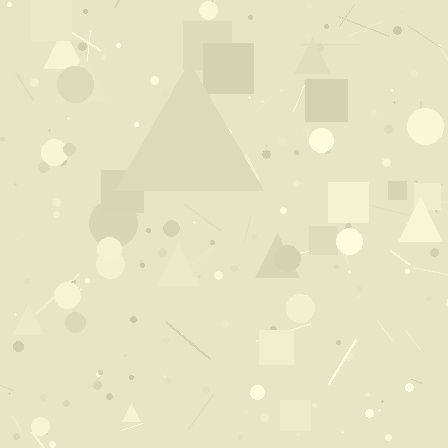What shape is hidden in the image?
A triangle is hidden in the image.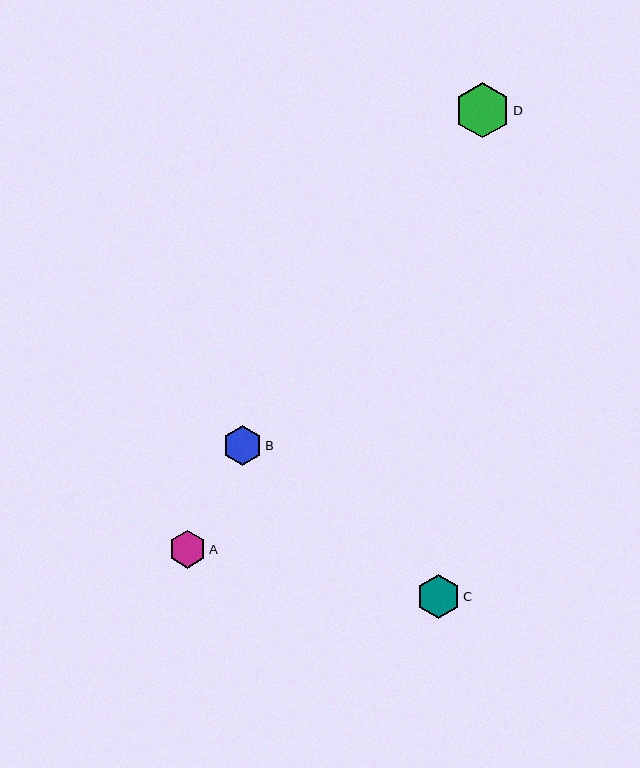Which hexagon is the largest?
Hexagon D is the largest with a size of approximately 55 pixels.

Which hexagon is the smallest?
Hexagon A is the smallest with a size of approximately 38 pixels.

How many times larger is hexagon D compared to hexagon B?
Hexagon D is approximately 1.4 times the size of hexagon B.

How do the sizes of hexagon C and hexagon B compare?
Hexagon C and hexagon B are approximately the same size.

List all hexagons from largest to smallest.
From largest to smallest: D, C, B, A.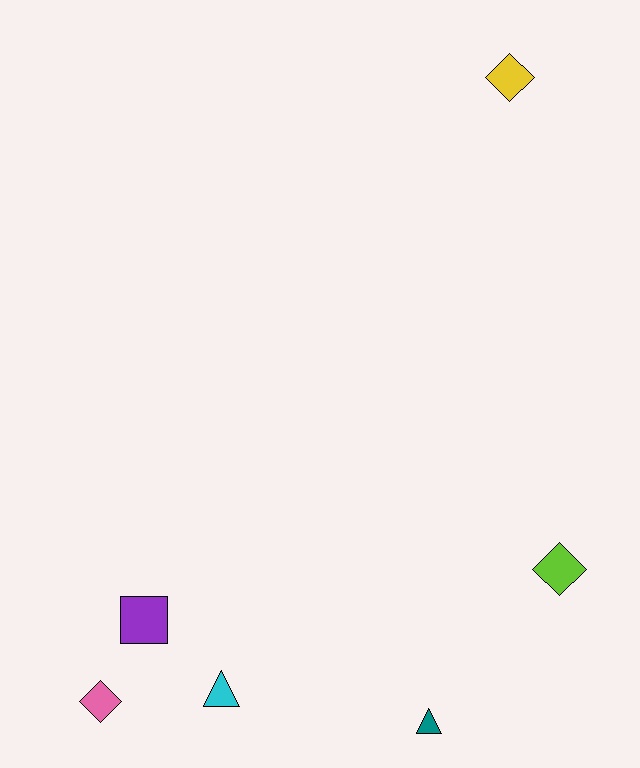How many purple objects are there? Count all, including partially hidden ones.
There is 1 purple object.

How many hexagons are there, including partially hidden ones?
There are no hexagons.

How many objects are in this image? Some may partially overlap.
There are 6 objects.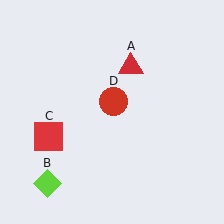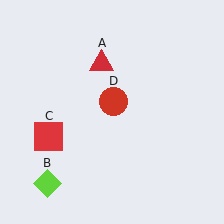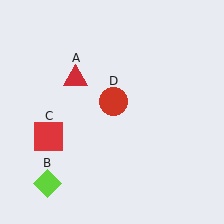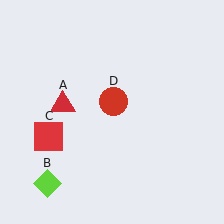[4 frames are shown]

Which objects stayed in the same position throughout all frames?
Lime diamond (object B) and red square (object C) and red circle (object D) remained stationary.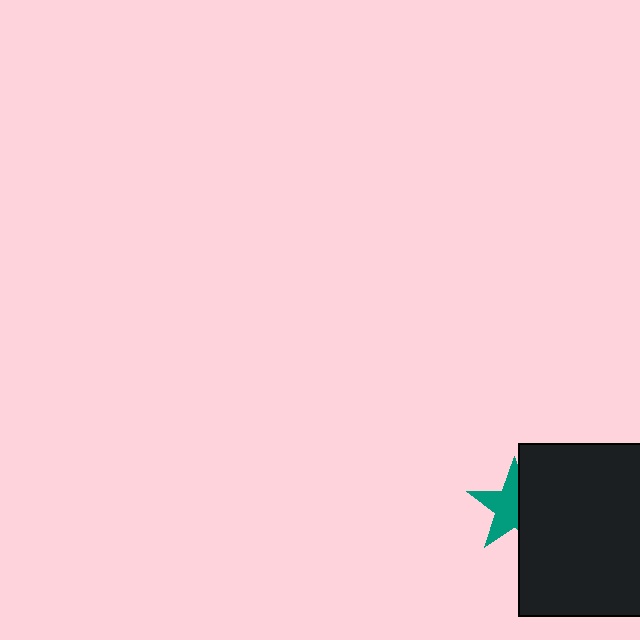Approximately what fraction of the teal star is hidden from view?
Roughly 43% of the teal star is hidden behind the black rectangle.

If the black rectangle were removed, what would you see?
You would see the complete teal star.